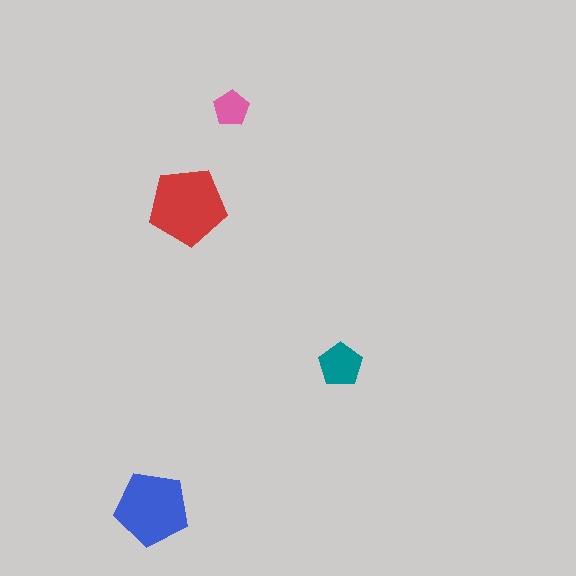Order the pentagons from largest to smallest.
the red one, the blue one, the teal one, the pink one.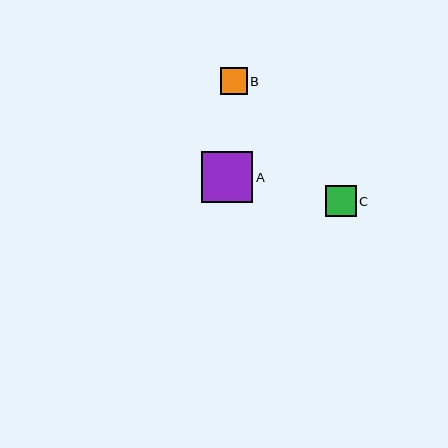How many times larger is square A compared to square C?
Square A is approximately 1.7 times the size of square C.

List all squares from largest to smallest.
From largest to smallest: A, C, B.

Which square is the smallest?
Square B is the smallest with a size of approximately 27 pixels.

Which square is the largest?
Square A is the largest with a size of approximately 51 pixels.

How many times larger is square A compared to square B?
Square A is approximately 1.9 times the size of square B.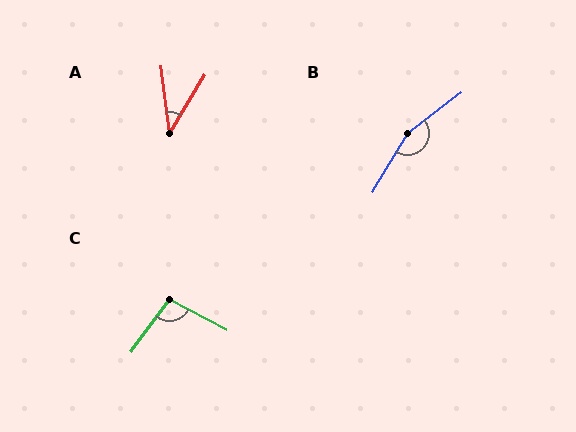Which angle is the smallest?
A, at approximately 38 degrees.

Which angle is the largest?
B, at approximately 158 degrees.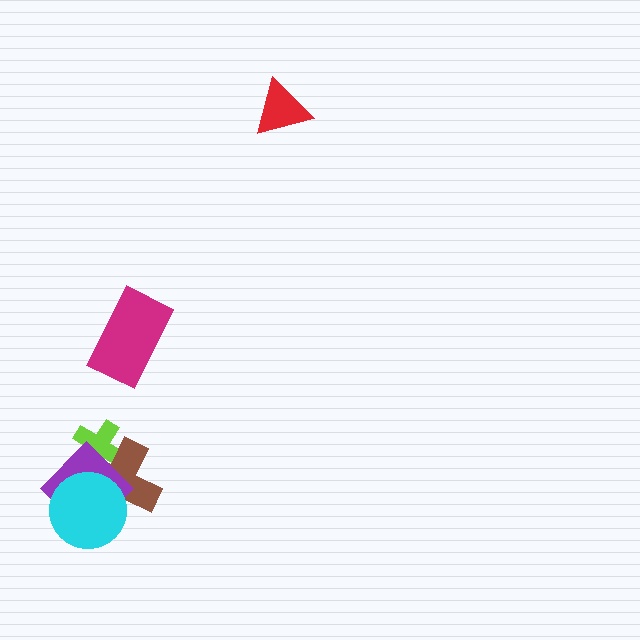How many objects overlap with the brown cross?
3 objects overlap with the brown cross.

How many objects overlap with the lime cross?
2 objects overlap with the lime cross.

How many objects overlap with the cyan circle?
2 objects overlap with the cyan circle.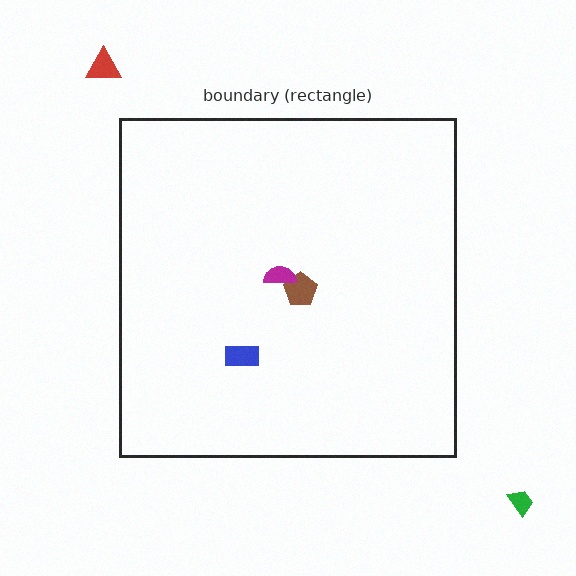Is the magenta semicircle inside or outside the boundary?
Inside.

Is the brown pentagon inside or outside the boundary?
Inside.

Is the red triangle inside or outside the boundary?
Outside.